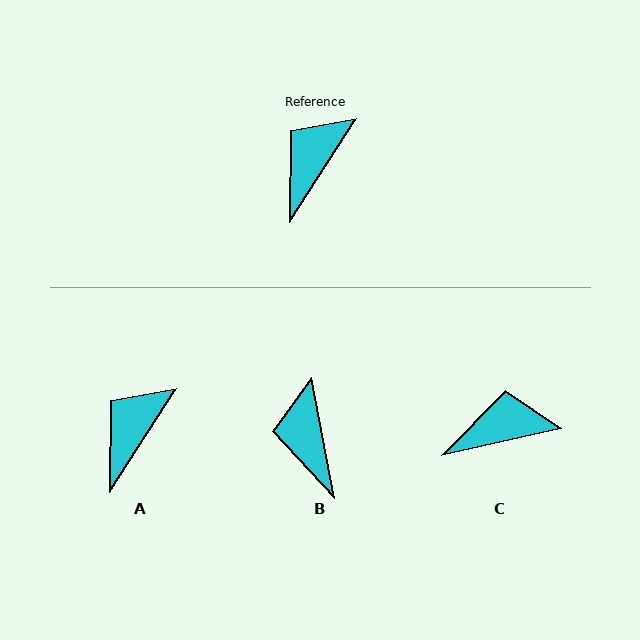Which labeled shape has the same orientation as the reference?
A.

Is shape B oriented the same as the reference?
No, it is off by about 44 degrees.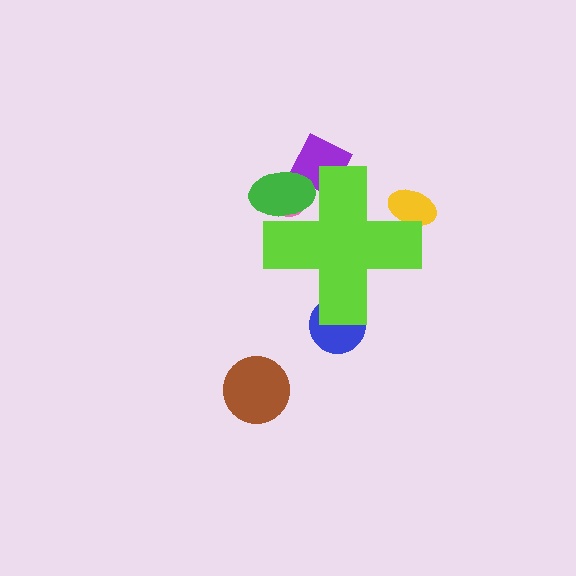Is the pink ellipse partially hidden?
Yes, the pink ellipse is partially hidden behind the lime cross.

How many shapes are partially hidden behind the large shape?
5 shapes are partially hidden.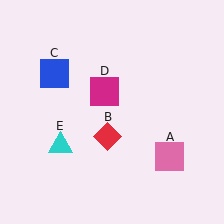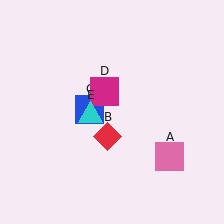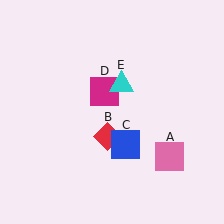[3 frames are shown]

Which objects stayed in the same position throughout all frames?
Pink square (object A) and red diamond (object B) and magenta square (object D) remained stationary.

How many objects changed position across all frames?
2 objects changed position: blue square (object C), cyan triangle (object E).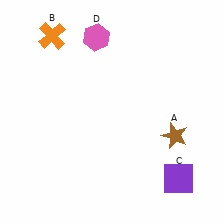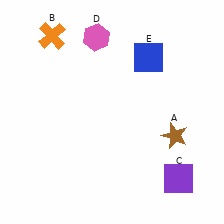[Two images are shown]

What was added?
A blue square (E) was added in Image 2.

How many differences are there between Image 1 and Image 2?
There is 1 difference between the two images.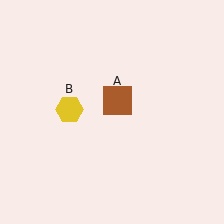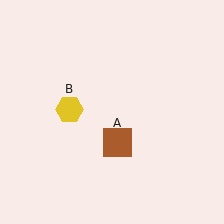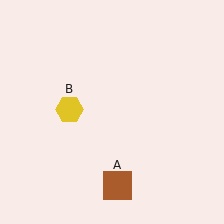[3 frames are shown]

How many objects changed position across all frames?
1 object changed position: brown square (object A).